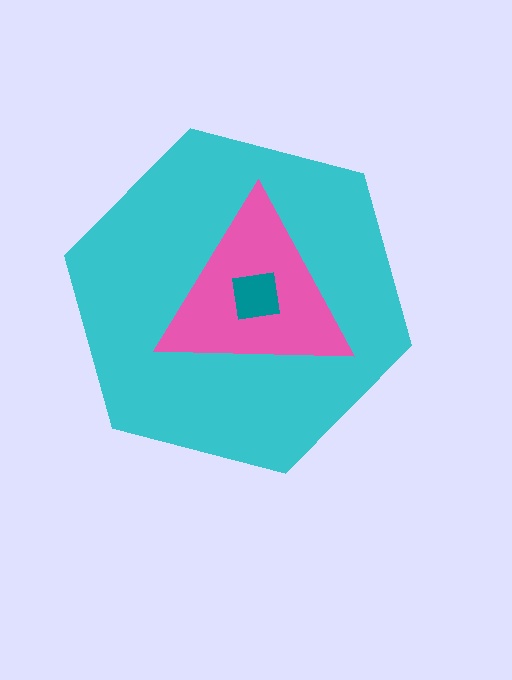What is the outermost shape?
The cyan hexagon.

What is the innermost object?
The teal square.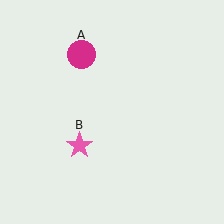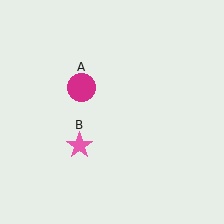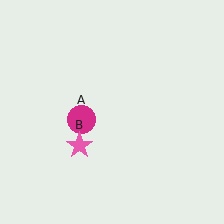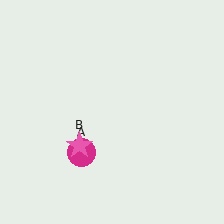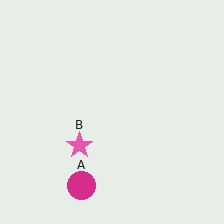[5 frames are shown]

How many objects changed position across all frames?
1 object changed position: magenta circle (object A).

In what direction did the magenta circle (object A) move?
The magenta circle (object A) moved down.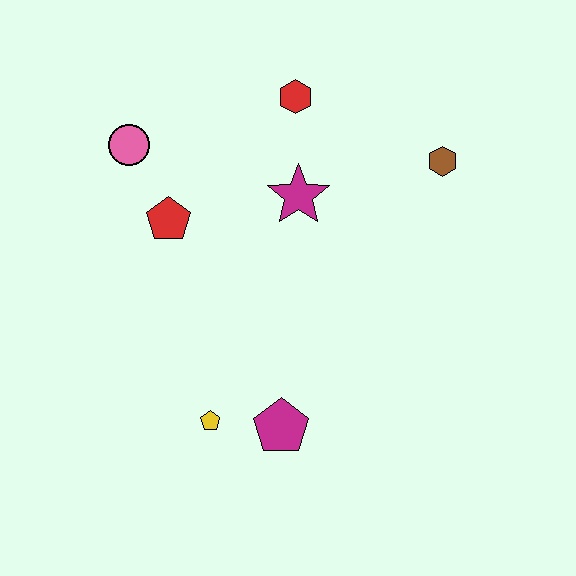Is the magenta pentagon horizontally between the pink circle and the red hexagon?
Yes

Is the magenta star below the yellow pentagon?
No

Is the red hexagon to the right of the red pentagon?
Yes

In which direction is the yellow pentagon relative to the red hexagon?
The yellow pentagon is below the red hexagon.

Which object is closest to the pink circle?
The red pentagon is closest to the pink circle.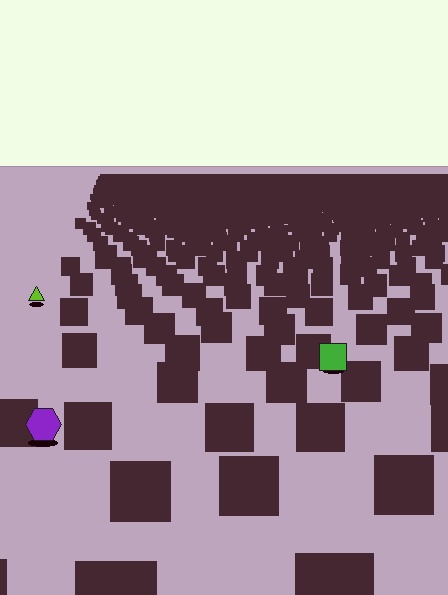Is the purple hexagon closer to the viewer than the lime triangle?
Yes. The purple hexagon is closer — you can tell from the texture gradient: the ground texture is coarser near it.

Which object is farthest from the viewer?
The lime triangle is farthest from the viewer. It appears smaller and the ground texture around it is denser.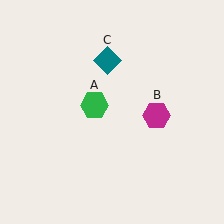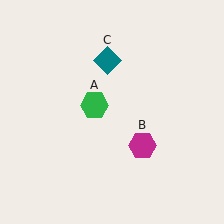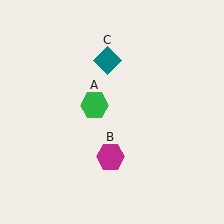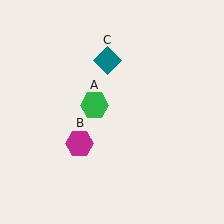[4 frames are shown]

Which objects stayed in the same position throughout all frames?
Green hexagon (object A) and teal diamond (object C) remained stationary.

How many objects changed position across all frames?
1 object changed position: magenta hexagon (object B).